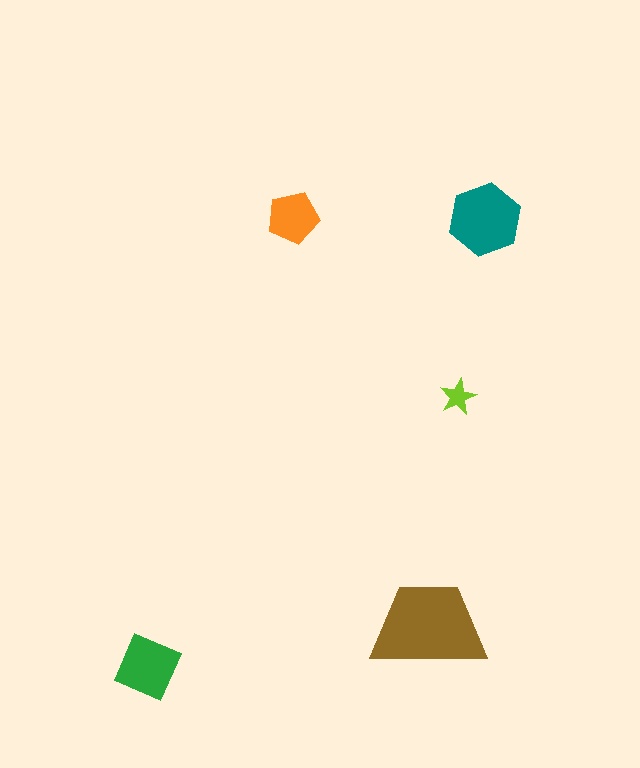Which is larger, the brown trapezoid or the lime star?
The brown trapezoid.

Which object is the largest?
The brown trapezoid.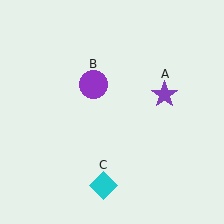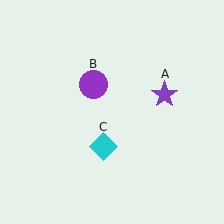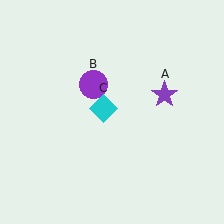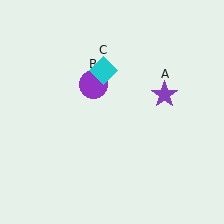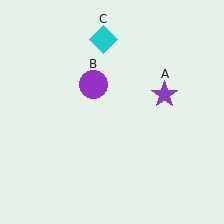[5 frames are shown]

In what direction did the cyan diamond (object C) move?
The cyan diamond (object C) moved up.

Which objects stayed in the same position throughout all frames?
Purple star (object A) and purple circle (object B) remained stationary.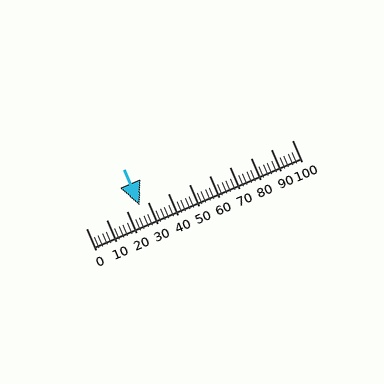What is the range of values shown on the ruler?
The ruler shows values from 0 to 100.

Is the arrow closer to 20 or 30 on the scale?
The arrow is closer to 30.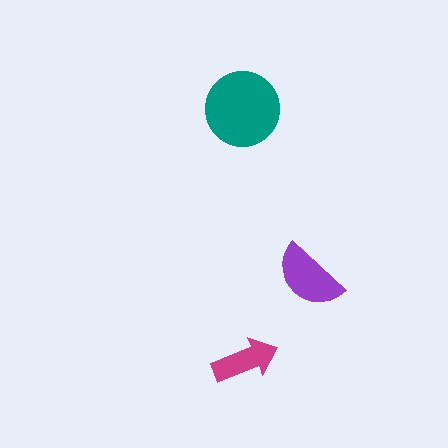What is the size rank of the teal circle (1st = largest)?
1st.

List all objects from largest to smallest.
The teal circle, the purple semicircle, the magenta arrow.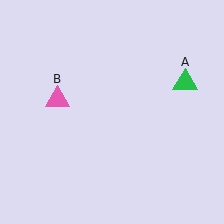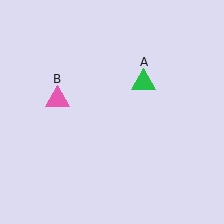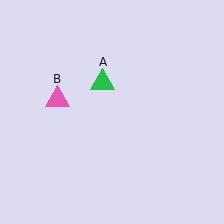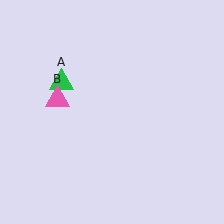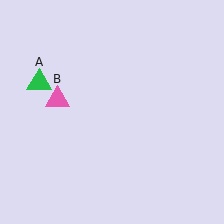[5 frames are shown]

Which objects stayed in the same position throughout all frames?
Pink triangle (object B) remained stationary.